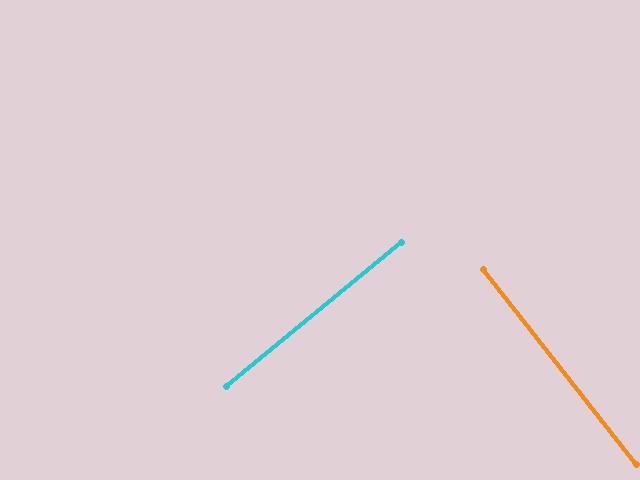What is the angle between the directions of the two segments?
Approximately 89 degrees.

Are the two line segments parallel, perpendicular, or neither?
Perpendicular — they meet at approximately 89°.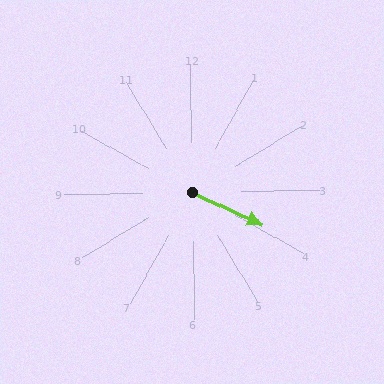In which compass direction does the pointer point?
Southeast.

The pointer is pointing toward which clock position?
Roughly 4 o'clock.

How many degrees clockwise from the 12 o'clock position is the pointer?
Approximately 116 degrees.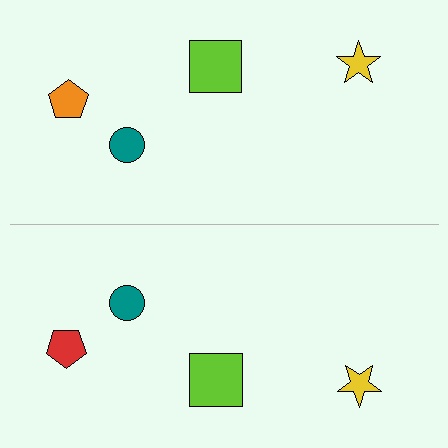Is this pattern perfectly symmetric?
No, the pattern is not perfectly symmetric. The red pentagon on the bottom side breaks the symmetry — its mirror counterpart is orange.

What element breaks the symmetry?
The red pentagon on the bottom side breaks the symmetry — its mirror counterpart is orange.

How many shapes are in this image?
There are 8 shapes in this image.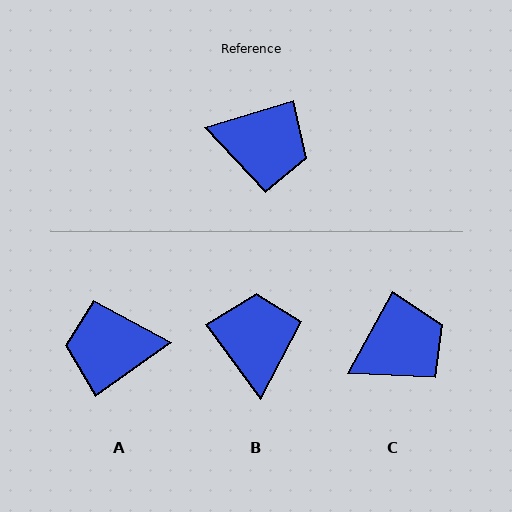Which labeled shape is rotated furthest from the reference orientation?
A, about 162 degrees away.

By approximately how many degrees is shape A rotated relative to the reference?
Approximately 162 degrees clockwise.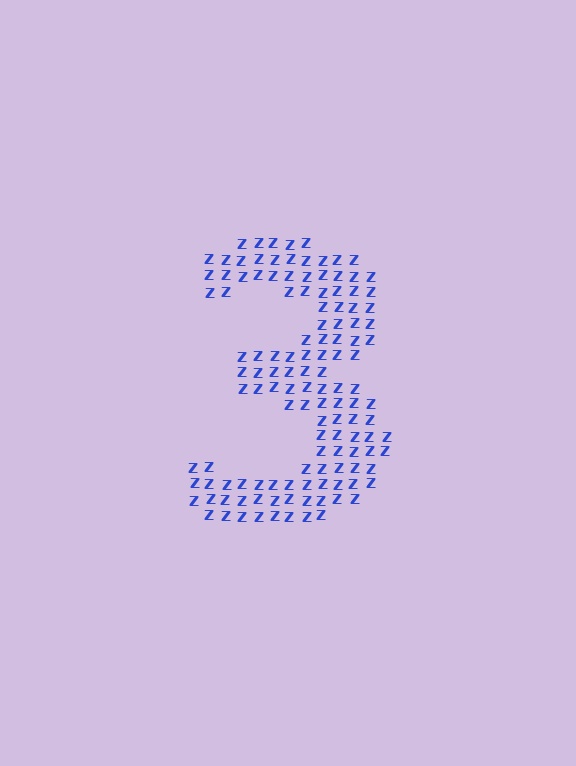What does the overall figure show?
The overall figure shows the digit 3.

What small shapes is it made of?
It is made of small letter Z's.